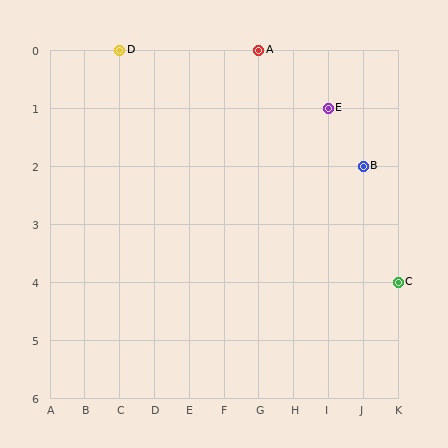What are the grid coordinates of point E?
Point E is at grid coordinates (I, 1).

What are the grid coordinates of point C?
Point C is at grid coordinates (K, 4).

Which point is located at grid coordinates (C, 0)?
Point D is at (C, 0).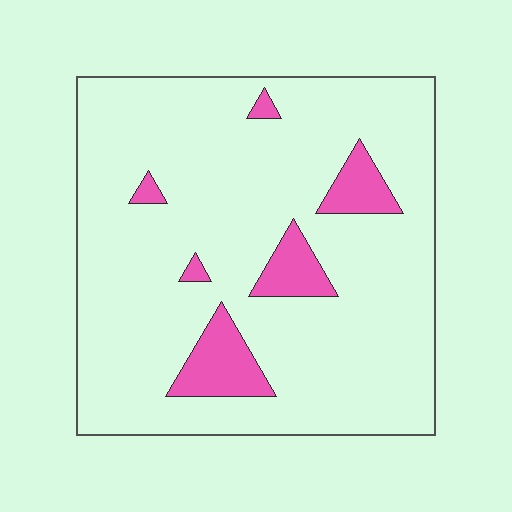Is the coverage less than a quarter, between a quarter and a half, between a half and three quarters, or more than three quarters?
Less than a quarter.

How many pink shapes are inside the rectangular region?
6.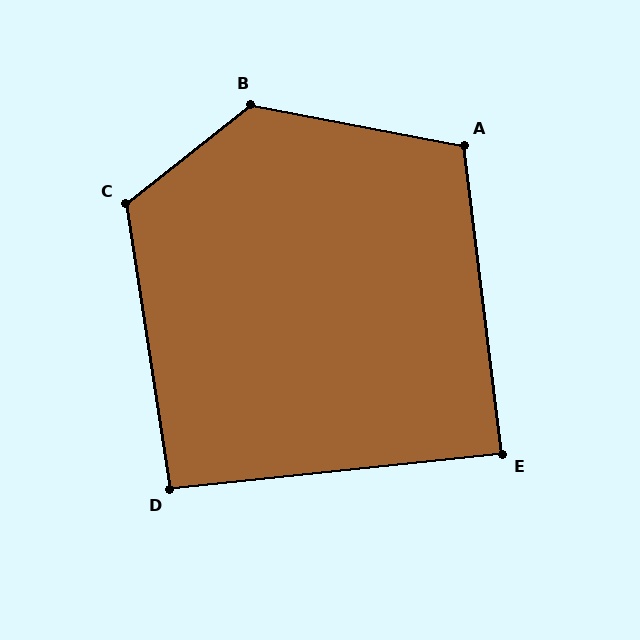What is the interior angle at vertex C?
Approximately 120 degrees (obtuse).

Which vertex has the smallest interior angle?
E, at approximately 89 degrees.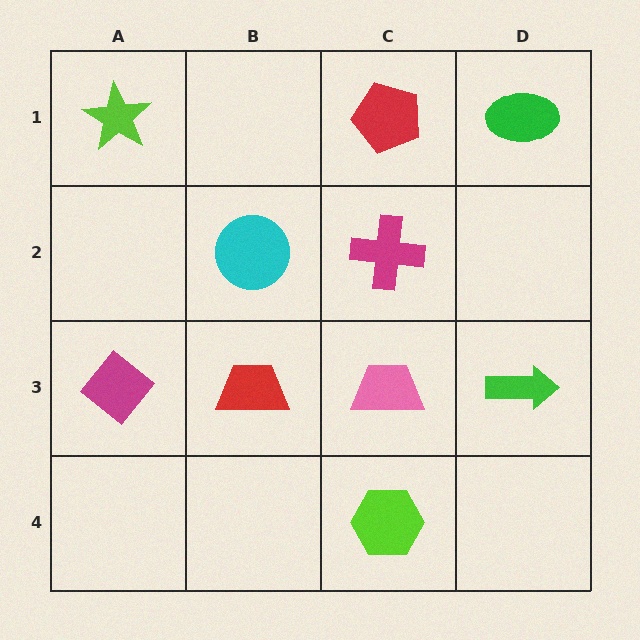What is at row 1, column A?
A lime star.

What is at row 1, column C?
A red pentagon.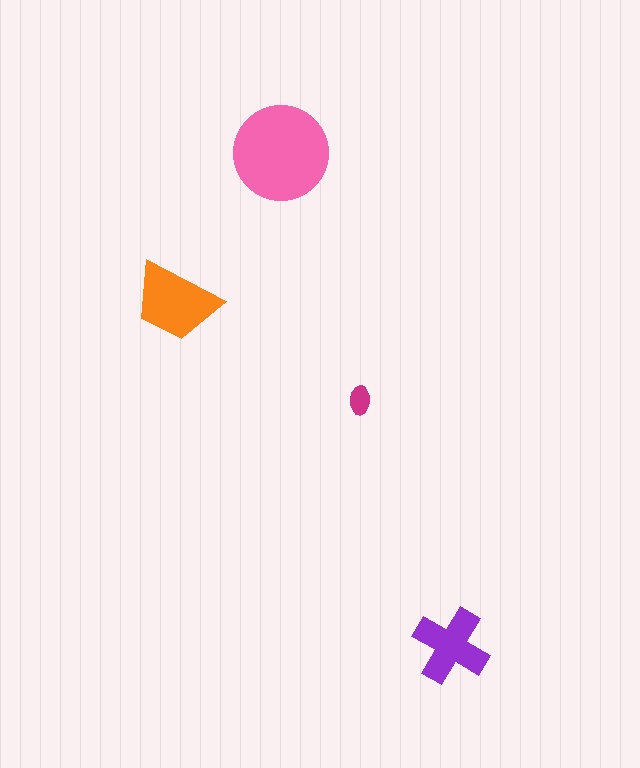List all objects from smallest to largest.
The magenta ellipse, the purple cross, the orange trapezoid, the pink circle.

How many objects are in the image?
There are 4 objects in the image.